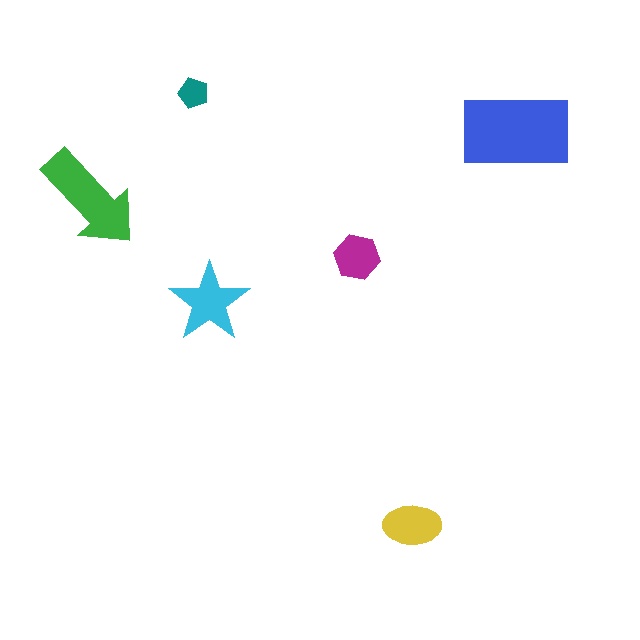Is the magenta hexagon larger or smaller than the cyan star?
Smaller.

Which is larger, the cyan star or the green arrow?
The green arrow.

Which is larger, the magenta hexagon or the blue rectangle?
The blue rectangle.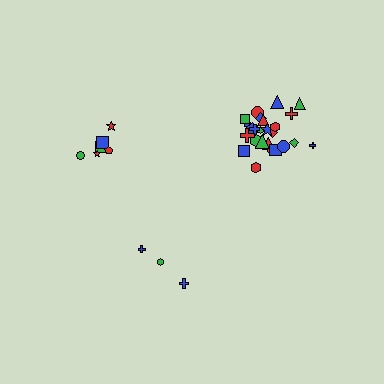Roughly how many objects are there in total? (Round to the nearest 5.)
Roughly 35 objects in total.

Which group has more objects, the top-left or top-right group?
The top-right group.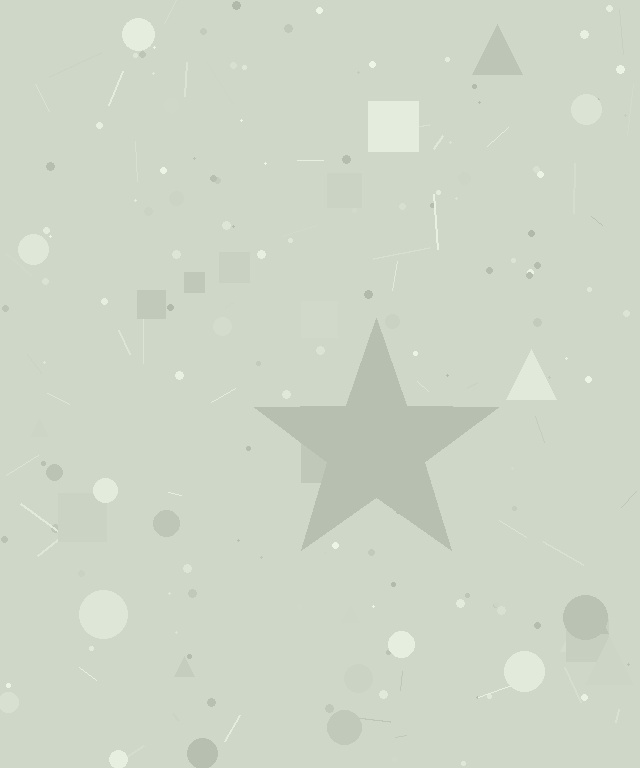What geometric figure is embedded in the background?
A star is embedded in the background.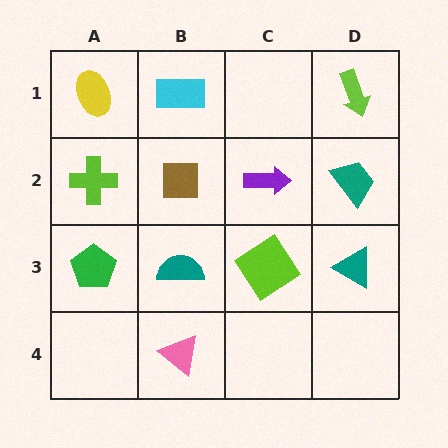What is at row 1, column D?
A lime arrow.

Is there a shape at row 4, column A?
No, that cell is empty.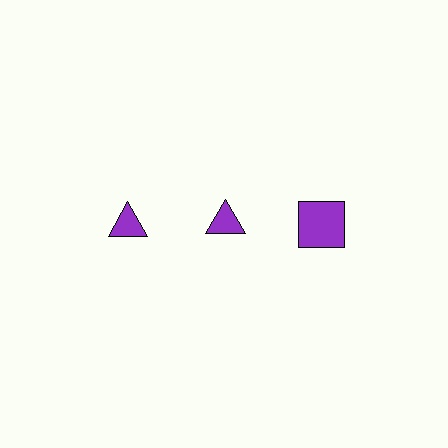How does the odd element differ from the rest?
It has a different shape: square instead of triangle.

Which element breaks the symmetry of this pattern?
The purple square in the top row, center column breaks the symmetry. All other shapes are purple triangles.